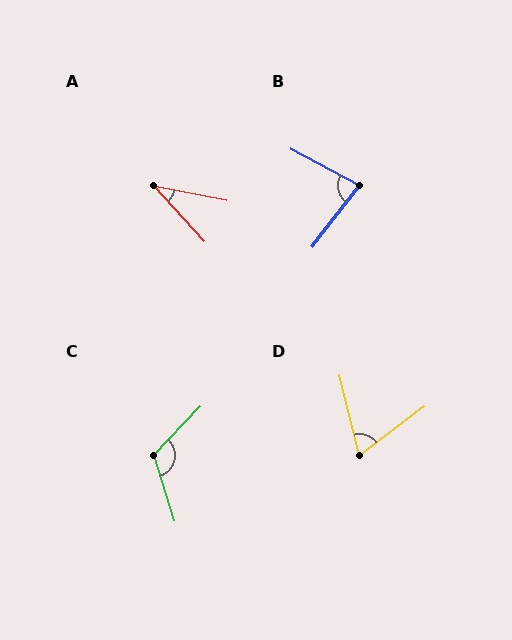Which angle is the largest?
C, at approximately 119 degrees.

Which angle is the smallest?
A, at approximately 37 degrees.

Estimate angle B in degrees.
Approximately 80 degrees.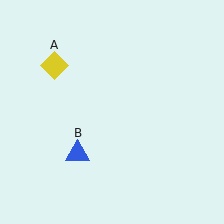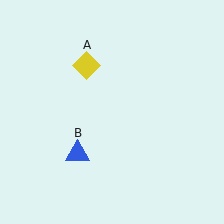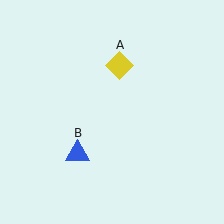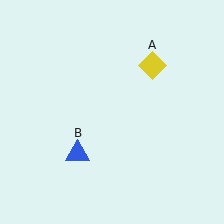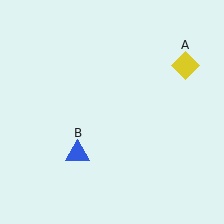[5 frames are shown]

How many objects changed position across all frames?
1 object changed position: yellow diamond (object A).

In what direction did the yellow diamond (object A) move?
The yellow diamond (object A) moved right.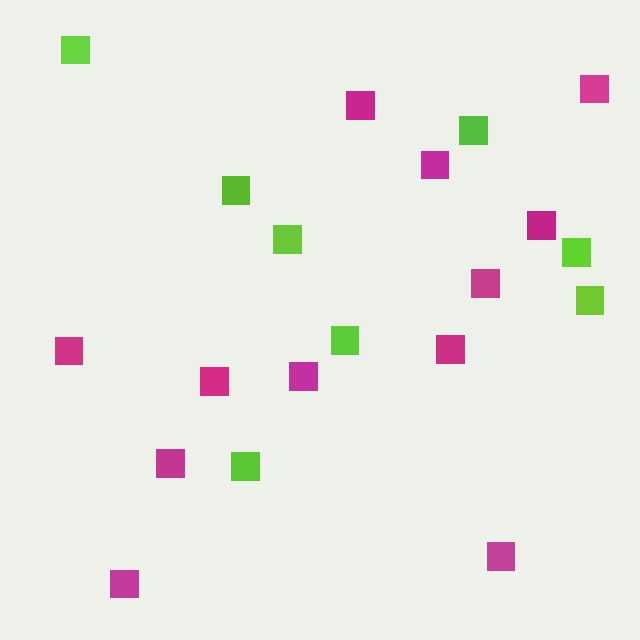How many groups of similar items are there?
There are 2 groups: one group of lime squares (8) and one group of magenta squares (12).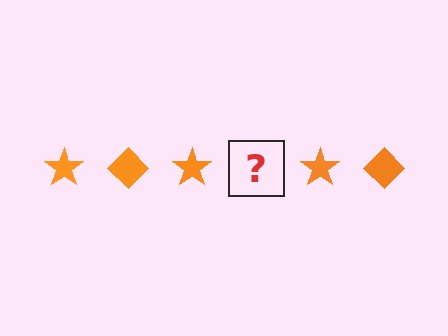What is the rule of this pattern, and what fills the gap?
The rule is that the pattern cycles through star, diamond shapes in orange. The gap should be filled with an orange diamond.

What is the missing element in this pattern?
The missing element is an orange diamond.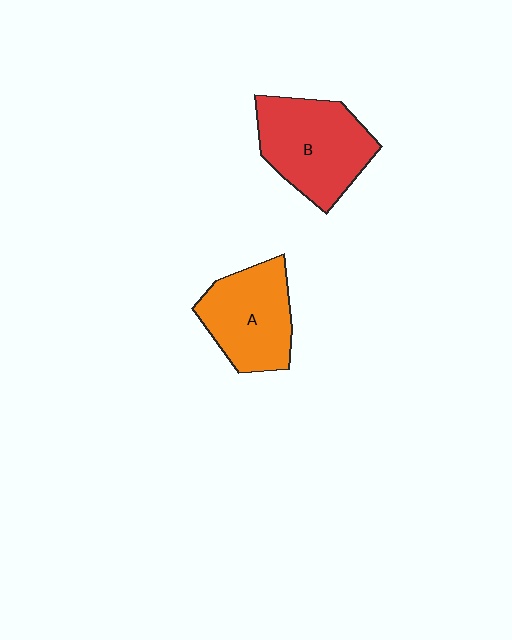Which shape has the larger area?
Shape B (red).